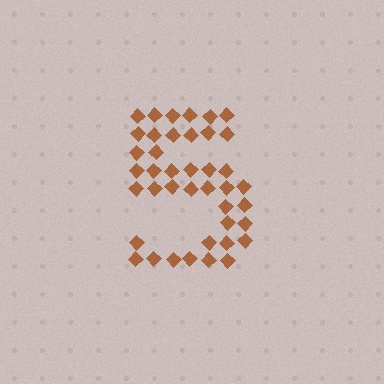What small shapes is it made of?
It is made of small diamonds.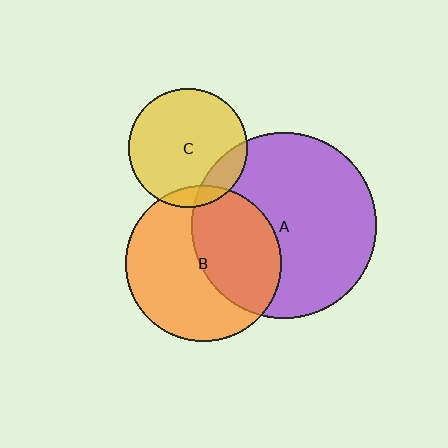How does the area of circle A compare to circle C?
Approximately 2.4 times.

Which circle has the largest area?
Circle A (purple).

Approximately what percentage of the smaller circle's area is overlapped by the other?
Approximately 10%.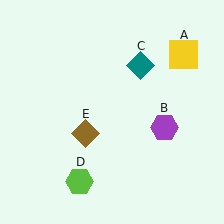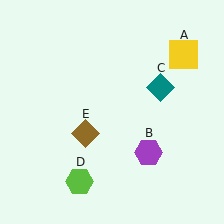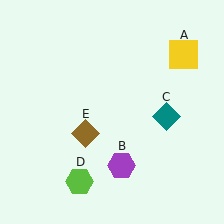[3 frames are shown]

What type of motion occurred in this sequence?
The purple hexagon (object B), teal diamond (object C) rotated clockwise around the center of the scene.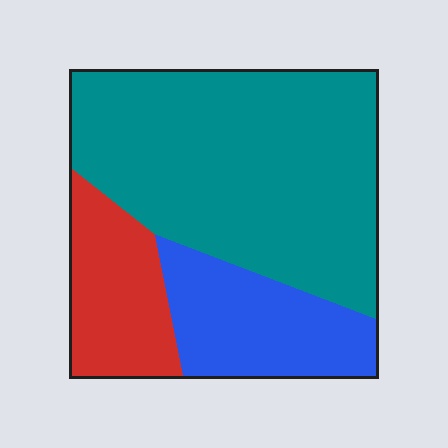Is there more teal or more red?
Teal.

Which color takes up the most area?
Teal, at roughly 60%.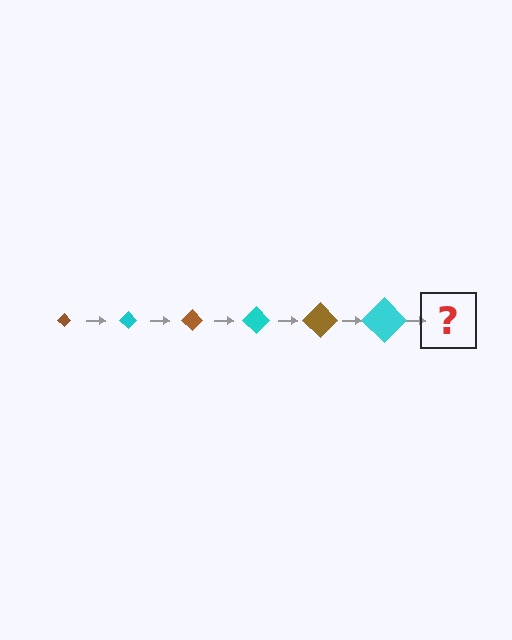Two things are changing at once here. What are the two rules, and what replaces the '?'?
The two rules are that the diamond grows larger each step and the color cycles through brown and cyan. The '?' should be a brown diamond, larger than the previous one.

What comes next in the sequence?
The next element should be a brown diamond, larger than the previous one.